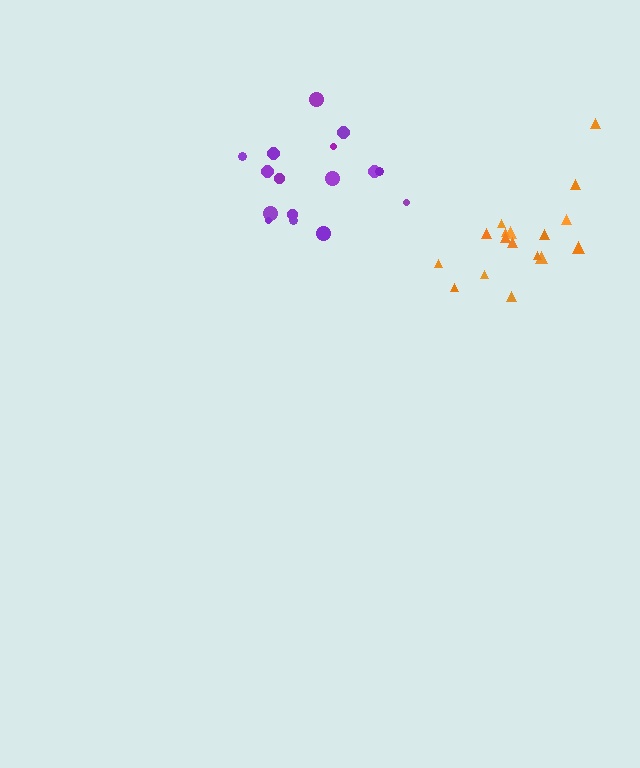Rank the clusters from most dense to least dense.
orange, purple.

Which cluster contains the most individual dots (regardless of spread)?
Orange (17).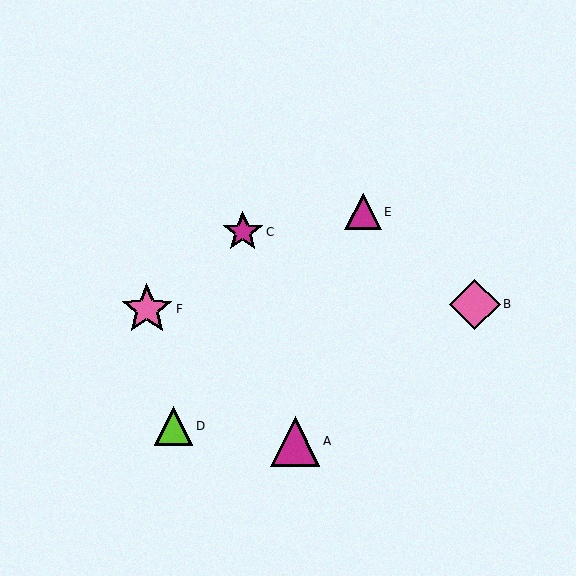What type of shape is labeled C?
Shape C is a magenta star.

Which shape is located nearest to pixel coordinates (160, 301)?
The pink star (labeled F) at (147, 309) is nearest to that location.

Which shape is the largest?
The pink star (labeled F) is the largest.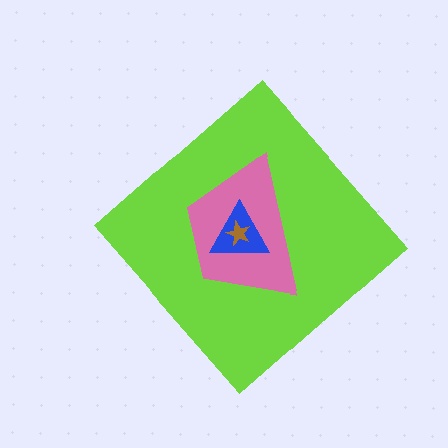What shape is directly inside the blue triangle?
The brown star.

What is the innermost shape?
The brown star.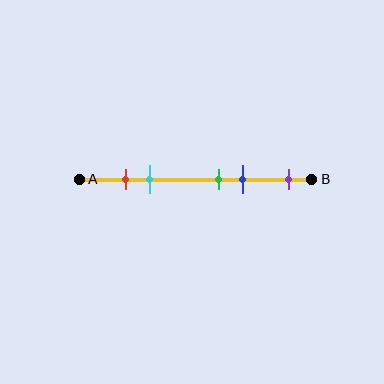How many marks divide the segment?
There are 5 marks dividing the segment.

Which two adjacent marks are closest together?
The red and cyan marks are the closest adjacent pair.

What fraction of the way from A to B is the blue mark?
The blue mark is approximately 70% (0.7) of the way from A to B.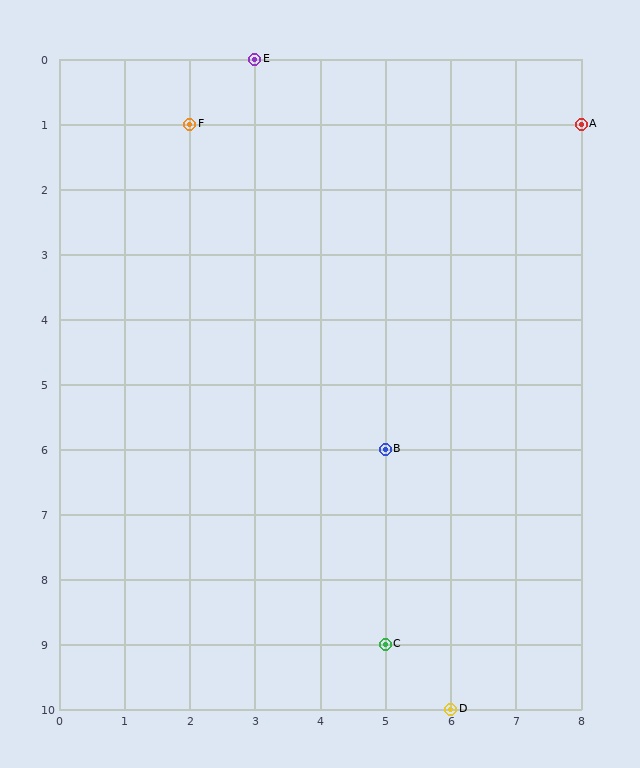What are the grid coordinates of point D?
Point D is at grid coordinates (6, 10).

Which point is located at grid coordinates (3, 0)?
Point E is at (3, 0).